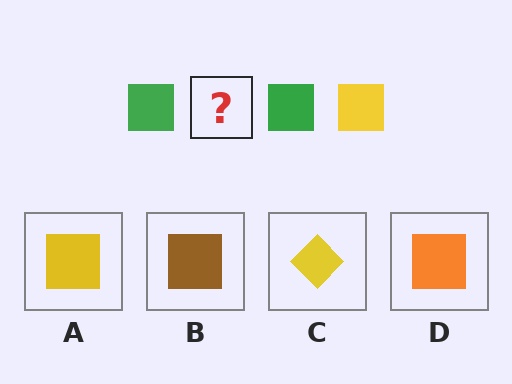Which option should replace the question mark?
Option A.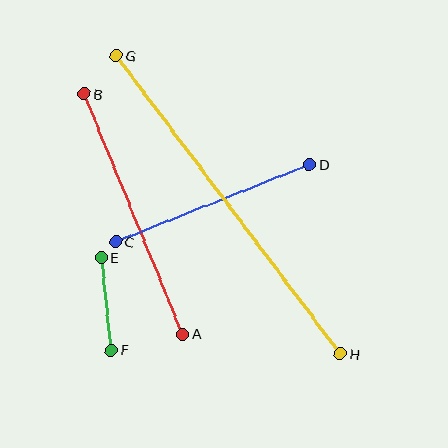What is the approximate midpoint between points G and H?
The midpoint is at approximately (228, 205) pixels.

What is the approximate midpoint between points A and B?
The midpoint is at approximately (133, 214) pixels.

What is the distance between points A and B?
The distance is approximately 260 pixels.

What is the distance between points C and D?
The distance is approximately 209 pixels.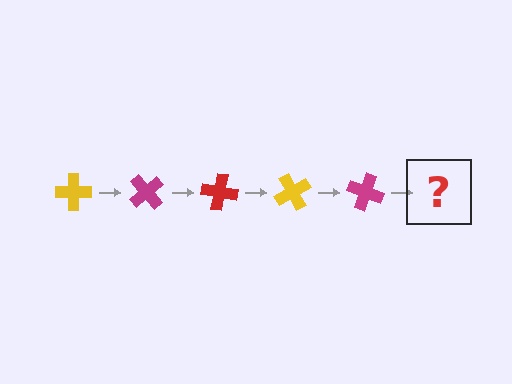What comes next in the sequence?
The next element should be a red cross, rotated 250 degrees from the start.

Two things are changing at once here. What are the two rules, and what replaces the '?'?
The two rules are that it rotates 50 degrees each step and the color cycles through yellow, magenta, and red. The '?' should be a red cross, rotated 250 degrees from the start.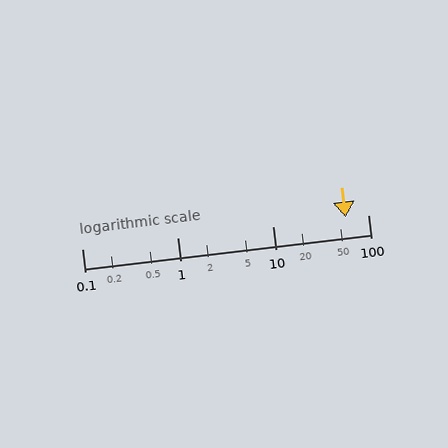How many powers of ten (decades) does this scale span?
The scale spans 3 decades, from 0.1 to 100.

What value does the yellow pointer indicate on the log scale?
The pointer indicates approximately 58.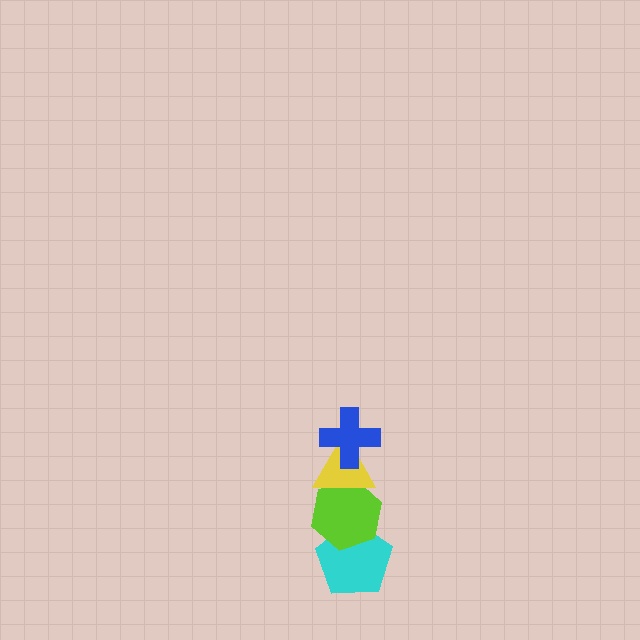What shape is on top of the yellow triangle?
The blue cross is on top of the yellow triangle.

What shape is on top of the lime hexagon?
The yellow triangle is on top of the lime hexagon.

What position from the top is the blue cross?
The blue cross is 1st from the top.